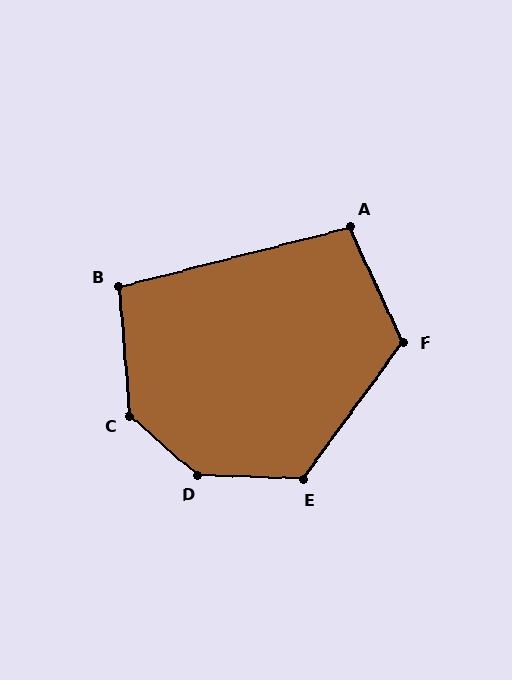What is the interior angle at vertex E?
Approximately 124 degrees (obtuse).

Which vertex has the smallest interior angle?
B, at approximately 100 degrees.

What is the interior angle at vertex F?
Approximately 119 degrees (obtuse).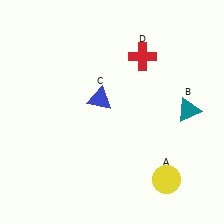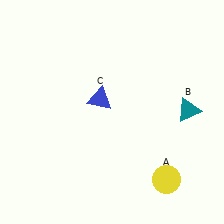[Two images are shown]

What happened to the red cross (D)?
The red cross (D) was removed in Image 2. It was in the top-right area of Image 1.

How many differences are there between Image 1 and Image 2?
There is 1 difference between the two images.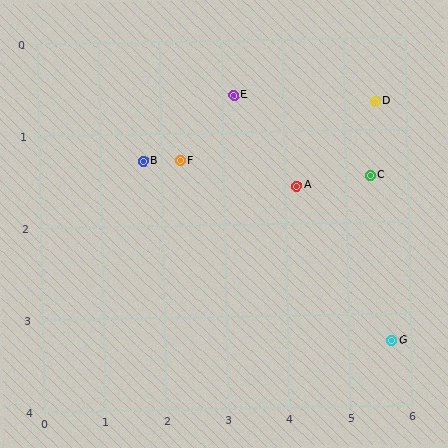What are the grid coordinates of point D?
Point D is at approximately (5.5, 0.7).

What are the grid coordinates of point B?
Point B is at approximately (1.7, 1.3).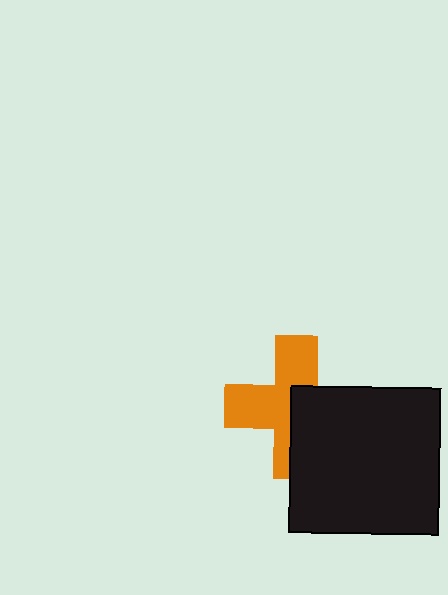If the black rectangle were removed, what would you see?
You would see the complete orange cross.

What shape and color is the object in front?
The object in front is a black rectangle.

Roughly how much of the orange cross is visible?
About half of it is visible (roughly 55%).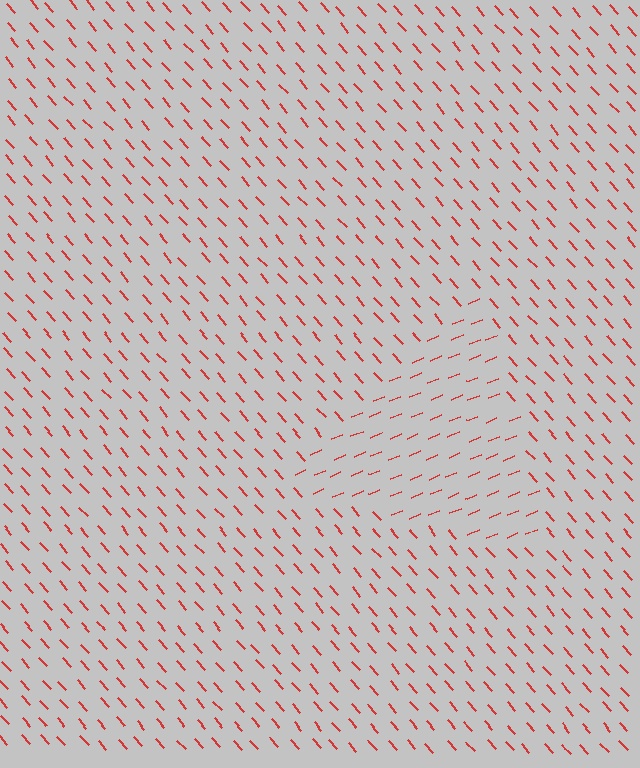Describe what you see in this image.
The image is filled with small red line segments. A triangle region in the image has lines oriented differently from the surrounding lines, creating a visible texture boundary.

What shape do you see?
I see a triangle.